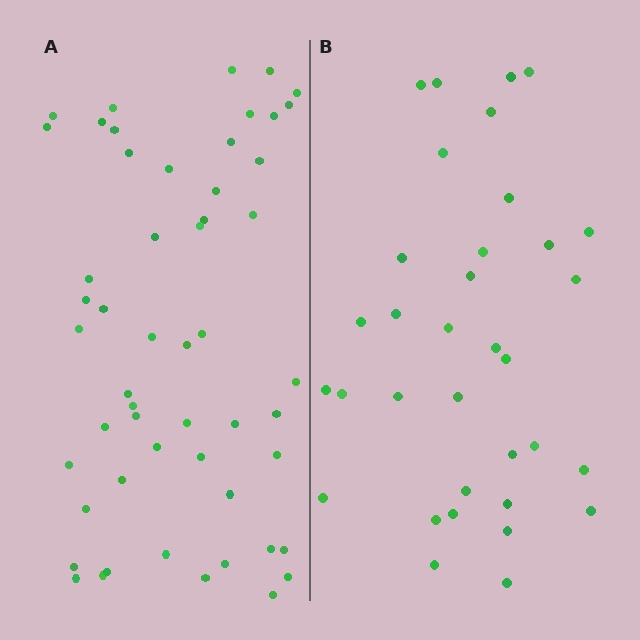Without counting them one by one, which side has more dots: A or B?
Region A (the left region) has more dots.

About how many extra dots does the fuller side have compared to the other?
Region A has approximately 20 more dots than region B.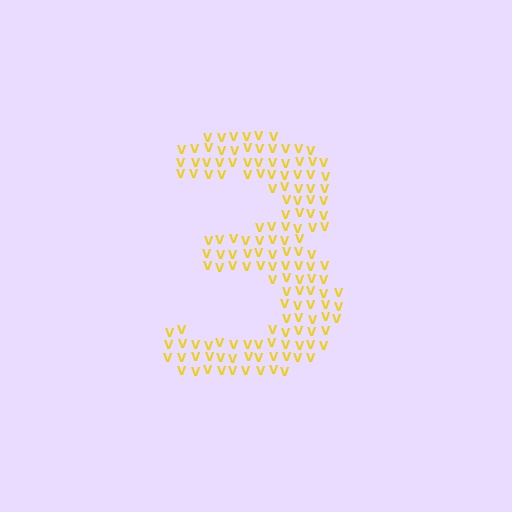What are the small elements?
The small elements are letter V's.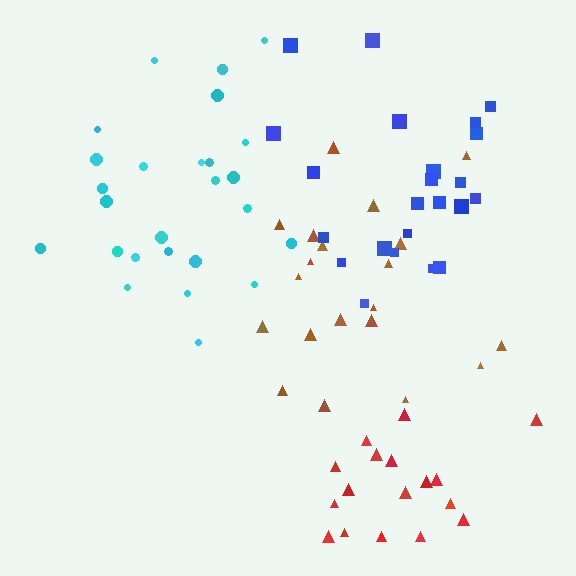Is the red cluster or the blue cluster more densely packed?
Blue.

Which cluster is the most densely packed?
Blue.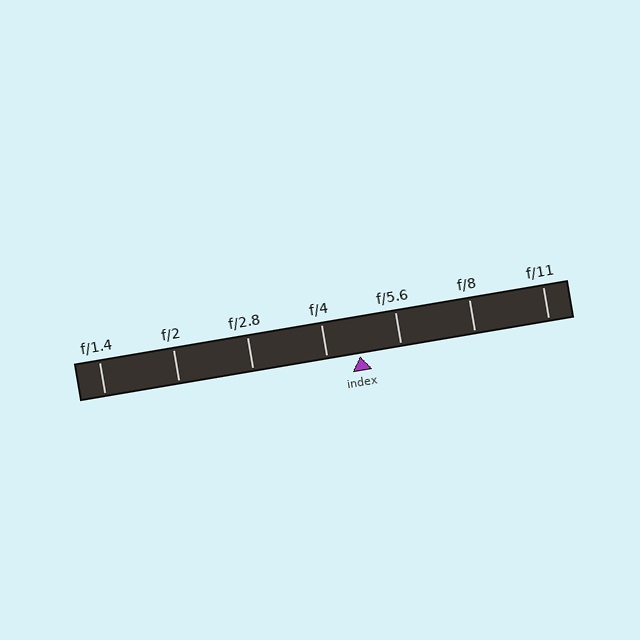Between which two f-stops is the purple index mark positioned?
The index mark is between f/4 and f/5.6.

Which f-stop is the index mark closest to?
The index mark is closest to f/4.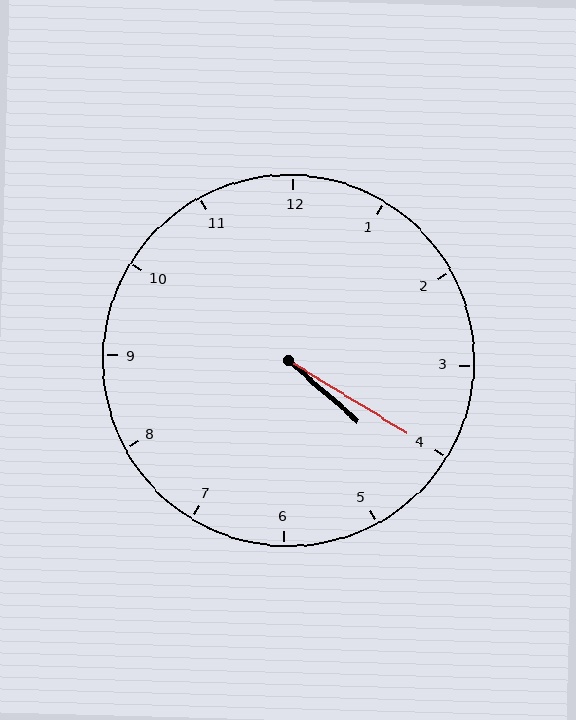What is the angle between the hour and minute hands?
Approximately 10 degrees.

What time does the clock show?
4:20.